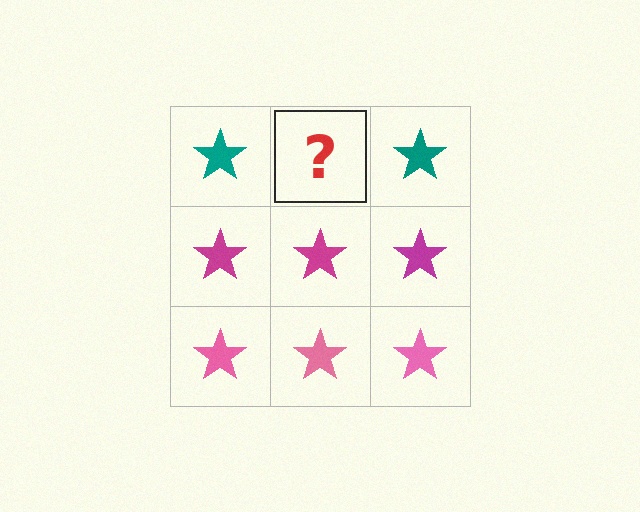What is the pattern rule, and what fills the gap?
The rule is that each row has a consistent color. The gap should be filled with a teal star.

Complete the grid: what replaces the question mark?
The question mark should be replaced with a teal star.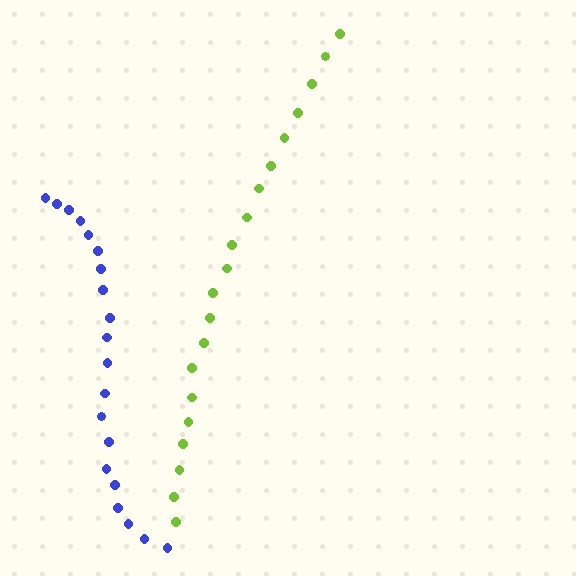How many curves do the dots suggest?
There are 2 distinct paths.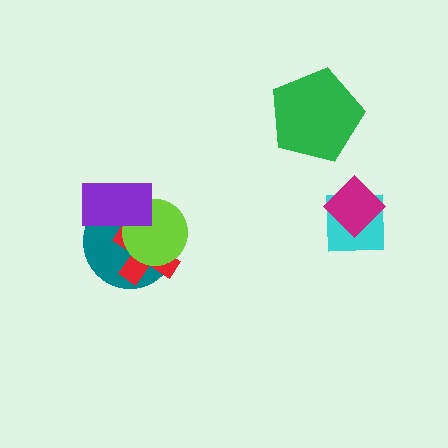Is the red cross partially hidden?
Yes, it is partially covered by another shape.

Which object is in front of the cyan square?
The magenta diamond is in front of the cyan square.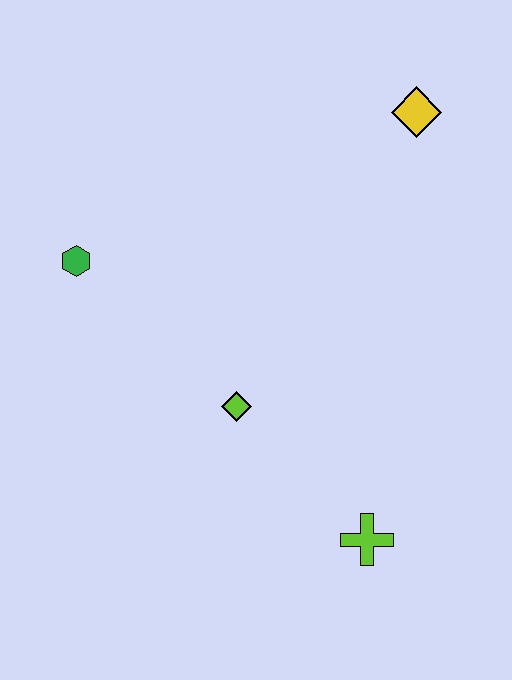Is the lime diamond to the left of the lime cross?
Yes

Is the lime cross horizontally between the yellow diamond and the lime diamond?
Yes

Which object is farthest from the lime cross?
The yellow diamond is farthest from the lime cross.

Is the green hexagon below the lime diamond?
No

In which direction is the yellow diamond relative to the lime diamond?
The yellow diamond is above the lime diamond.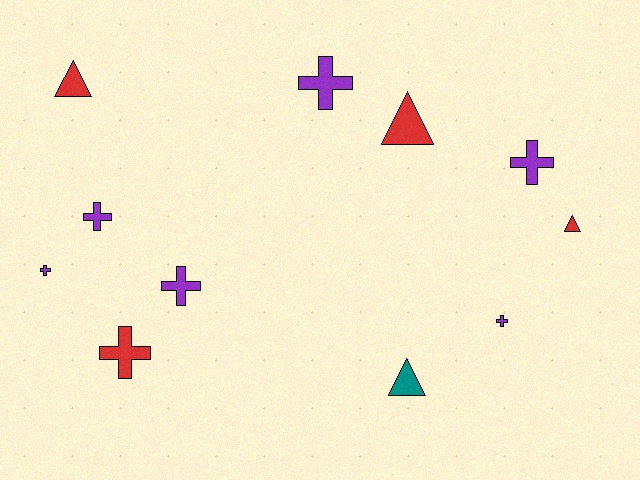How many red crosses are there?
There is 1 red cross.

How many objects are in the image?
There are 11 objects.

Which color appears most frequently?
Purple, with 6 objects.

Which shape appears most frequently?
Cross, with 7 objects.